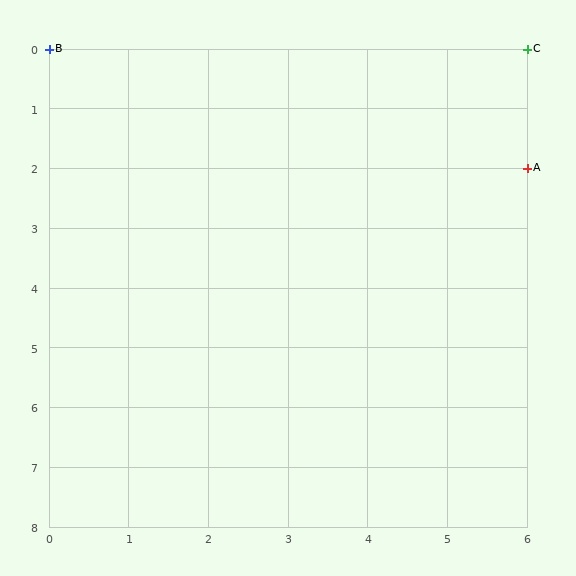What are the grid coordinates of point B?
Point B is at grid coordinates (0, 0).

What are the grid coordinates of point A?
Point A is at grid coordinates (6, 2).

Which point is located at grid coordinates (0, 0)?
Point B is at (0, 0).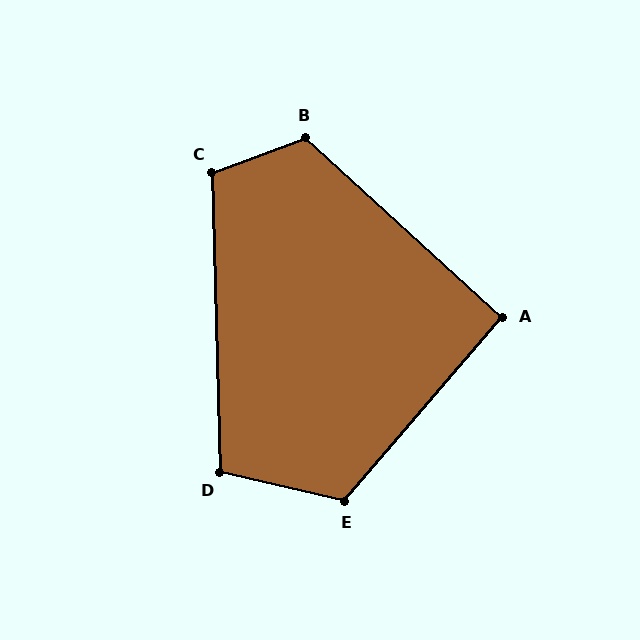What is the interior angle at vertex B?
Approximately 117 degrees (obtuse).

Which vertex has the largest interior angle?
E, at approximately 118 degrees.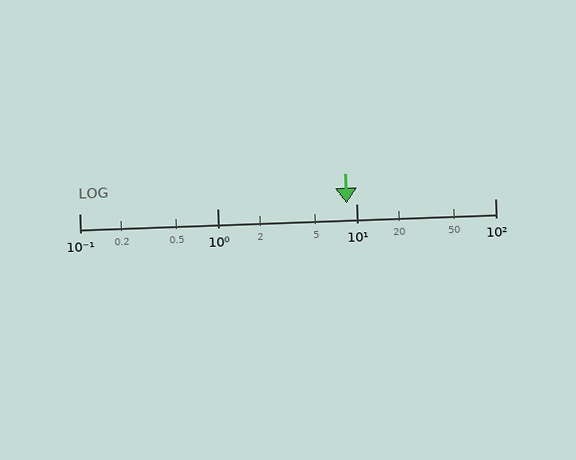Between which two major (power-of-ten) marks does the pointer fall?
The pointer is between 1 and 10.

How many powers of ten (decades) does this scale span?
The scale spans 3 decades, from 0.1 to 100.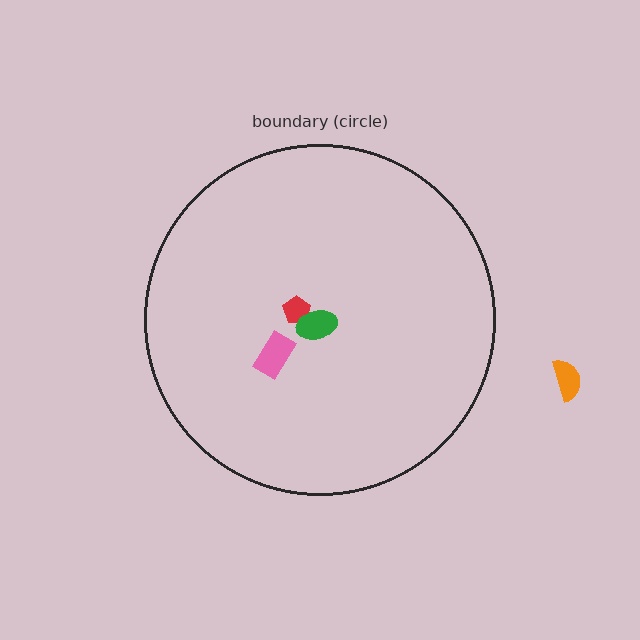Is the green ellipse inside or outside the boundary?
Inside.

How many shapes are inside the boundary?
3 inside, 1 outside.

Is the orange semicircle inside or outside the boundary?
Outside.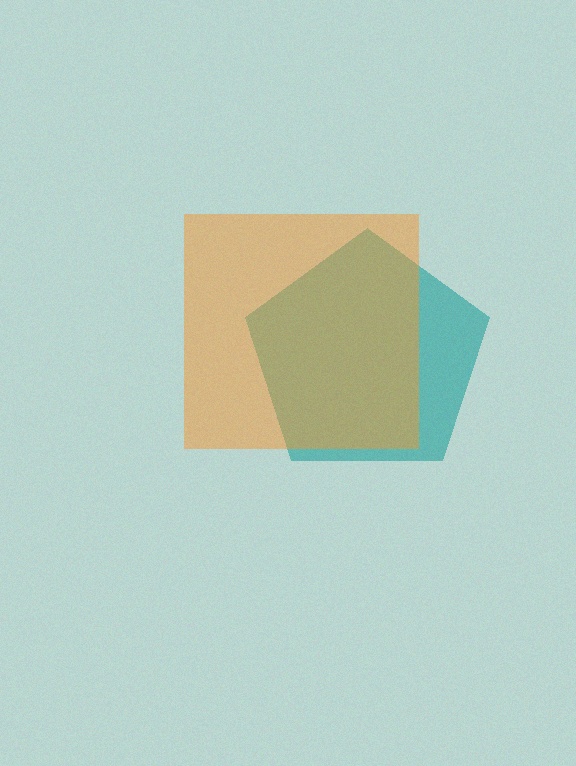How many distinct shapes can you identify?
There are 2 distinct shapes: a teal pentagon, an orange square.